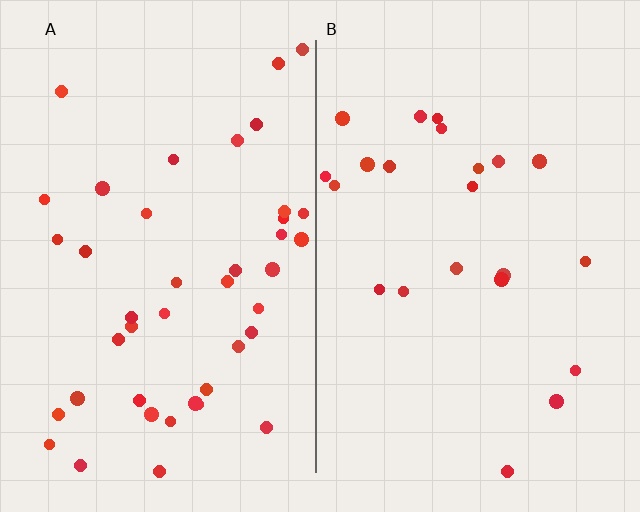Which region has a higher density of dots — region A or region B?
A (the left).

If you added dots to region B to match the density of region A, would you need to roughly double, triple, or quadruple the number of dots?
Approximately double.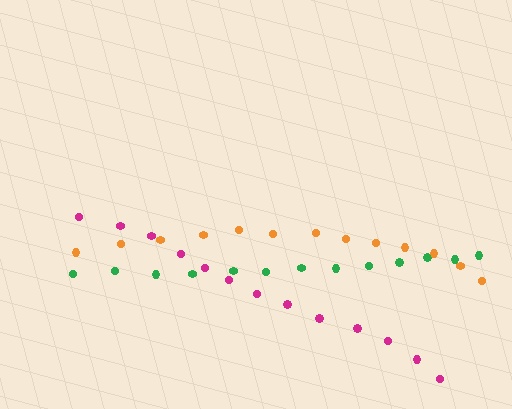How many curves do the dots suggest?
There are 3 distinct paths.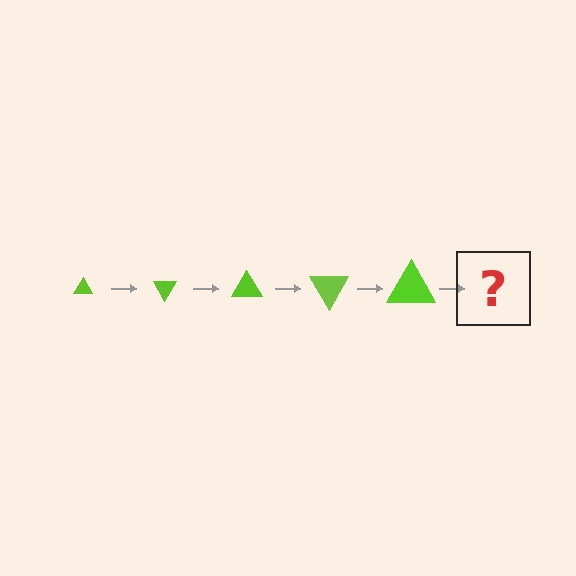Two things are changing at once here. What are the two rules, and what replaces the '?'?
The two rules are that the triangle grows larger each step and it rotates 60 degrees each step. The '?' should be a triangle, larger than the previous one and rotated 300 degrees from the start.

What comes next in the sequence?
The next element should be a triangle, larger than the previous one and rotated 300 degrees from the start.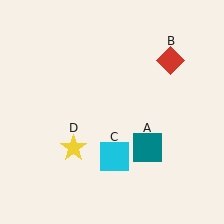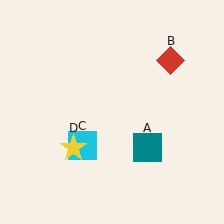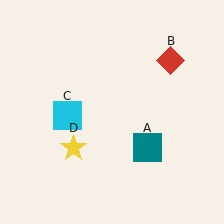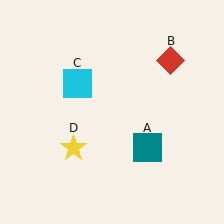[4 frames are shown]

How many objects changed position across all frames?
1 object changed position: cyan square (object C).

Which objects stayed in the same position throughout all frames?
Teal square (object A) and red diamond (object B) and yellow star (object D) remained stationary.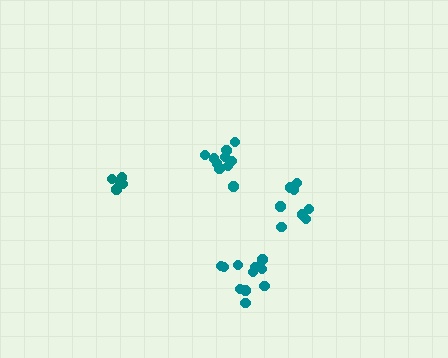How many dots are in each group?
Group 1: 11 dots, Group 2: 11 dots, Group 3: 5 dots, Group 4: 8 dots (35 total).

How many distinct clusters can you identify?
There are 4 distinct clusters.